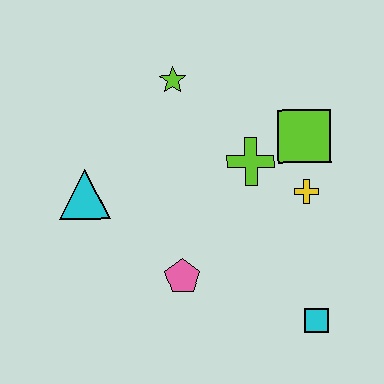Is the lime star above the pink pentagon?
Yes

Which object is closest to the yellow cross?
The lime square is closest to the yellow cross.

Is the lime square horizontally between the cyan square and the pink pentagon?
Yes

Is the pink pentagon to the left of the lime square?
Yes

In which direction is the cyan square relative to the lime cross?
The cyan square is below the lime cross.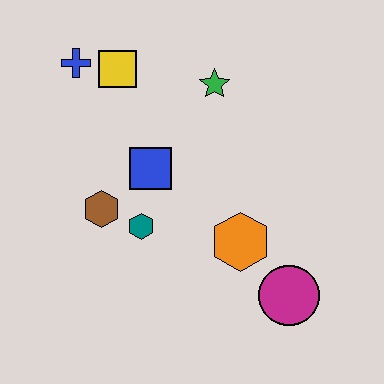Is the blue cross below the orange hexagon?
No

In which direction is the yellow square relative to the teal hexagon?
The yellow square is above the teal hexagon.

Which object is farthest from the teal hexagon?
The blue cross is farthest from the teal hexagon.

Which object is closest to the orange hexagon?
The magenta circle is closest to the orange hexagon.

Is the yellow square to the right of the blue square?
No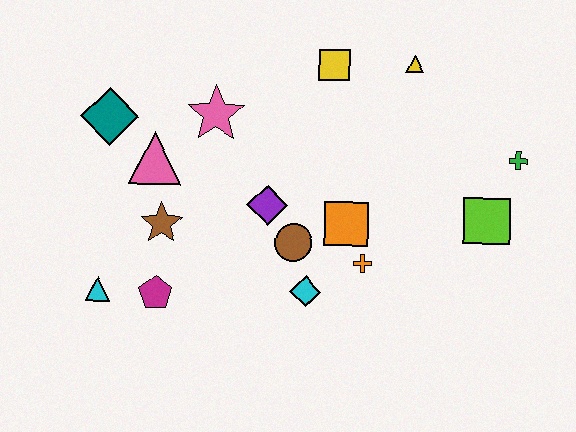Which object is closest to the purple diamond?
The brown circle is closest to the purple diamond.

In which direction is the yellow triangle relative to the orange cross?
The yellow triangle is above the orange cross.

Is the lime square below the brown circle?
No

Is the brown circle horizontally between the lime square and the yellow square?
No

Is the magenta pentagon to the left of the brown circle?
Yes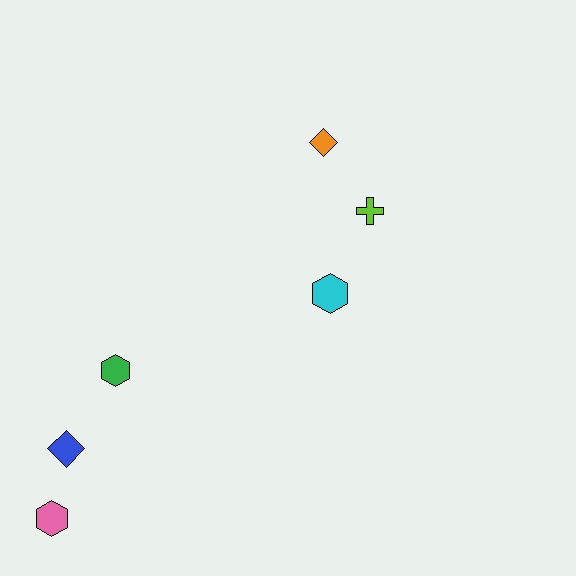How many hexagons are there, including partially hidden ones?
There are 3 hexagons.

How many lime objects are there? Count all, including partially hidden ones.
There is 1 lime object.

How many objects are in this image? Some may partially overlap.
There are 6 objects.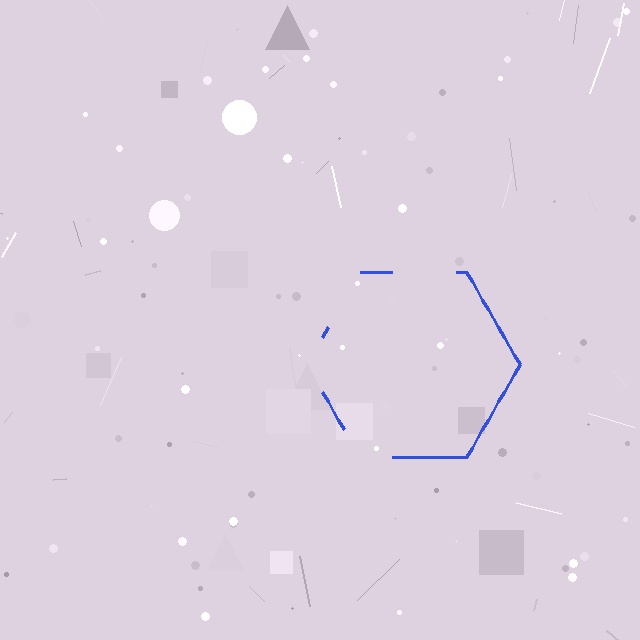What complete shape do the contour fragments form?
The contour fragments form a hexagon.